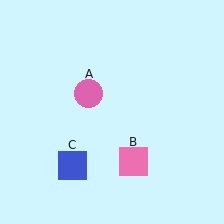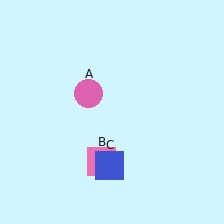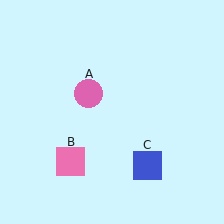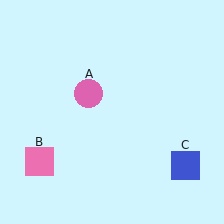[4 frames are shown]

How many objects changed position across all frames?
2 objects changed position: pink square (object B), blue square (object C).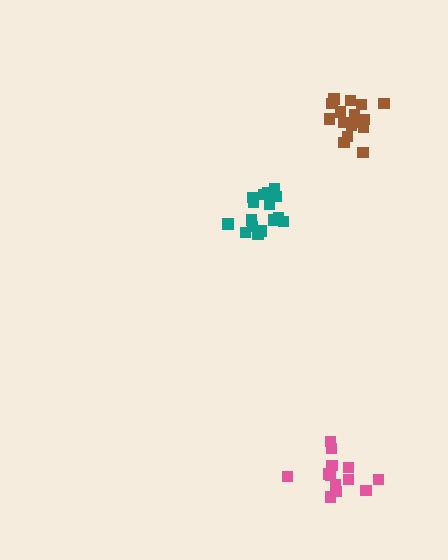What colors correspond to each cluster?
The clusters are colored: teal, pink, brown.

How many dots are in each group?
Group 1: 16 dots, Group 2: 13 dots, Group 3: 16 dots (45 total).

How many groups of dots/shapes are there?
There are 3 groups.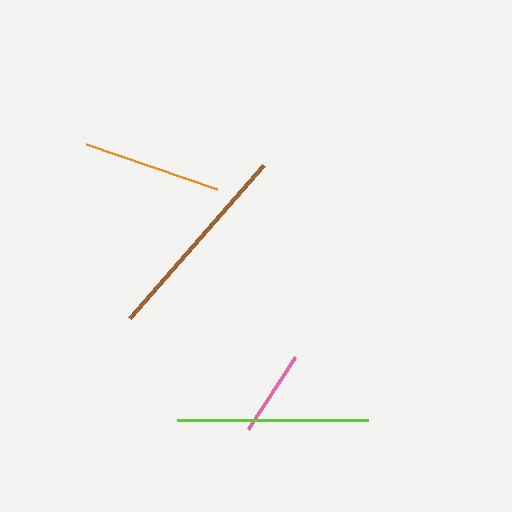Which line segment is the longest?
The brown line is the longest at approximately 203 pixels.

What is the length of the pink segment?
The pink segment is approximately 87 pixels long.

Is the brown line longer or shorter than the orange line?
The brown line is longer than the orange line.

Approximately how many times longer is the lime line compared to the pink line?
The lime line is approximately 2.2 times the length of the pink line.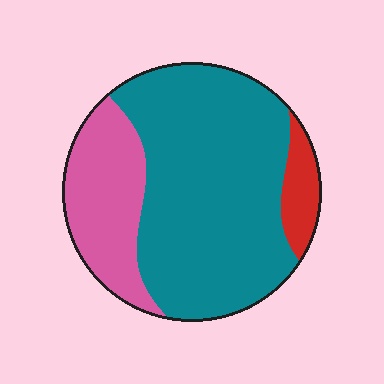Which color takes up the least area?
Red, at roughly 10%.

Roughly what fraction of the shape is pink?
Pink takes up less than a quarter of the shape.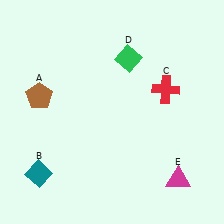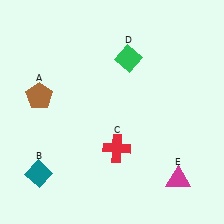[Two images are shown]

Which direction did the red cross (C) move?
The red cross (C) moved down.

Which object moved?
The red cross (C) moved down.